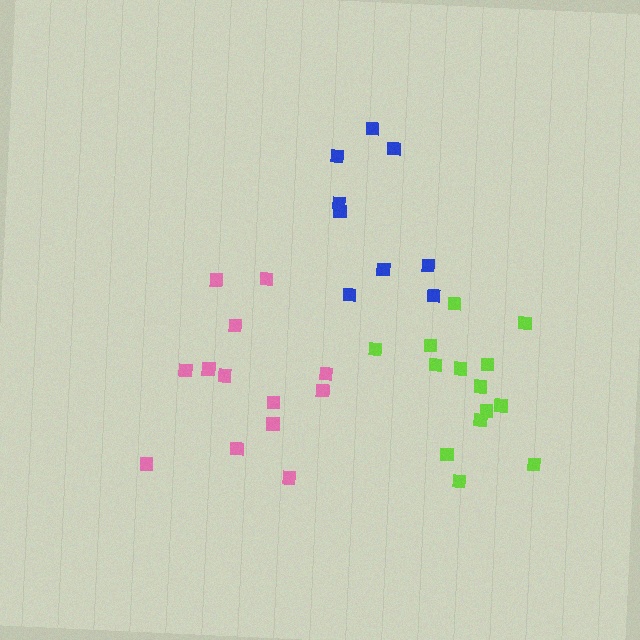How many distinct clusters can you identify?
There are 3 distinct clusters.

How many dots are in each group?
Group 1: 13 dots, Group 2: 9 dots, Group 3: 14 dots (36 total).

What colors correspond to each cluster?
The clusters are colored: pink, blue, lime.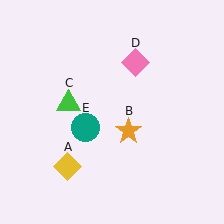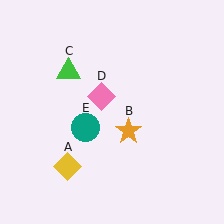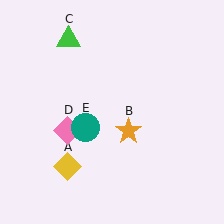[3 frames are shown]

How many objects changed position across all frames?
2 objects changed position: green triangle (object C), pink diamond (object D).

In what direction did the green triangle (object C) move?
The green triangle (object C) moved up.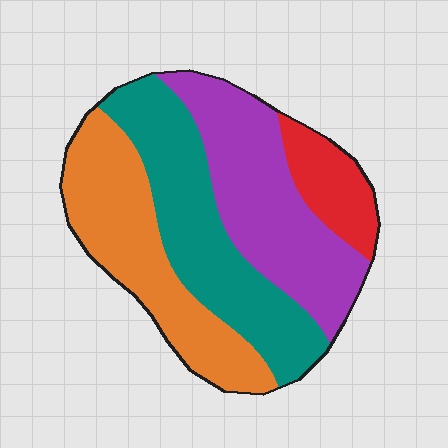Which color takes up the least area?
Red, at roughly 10%.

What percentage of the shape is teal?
Teal covers 31% of the shape.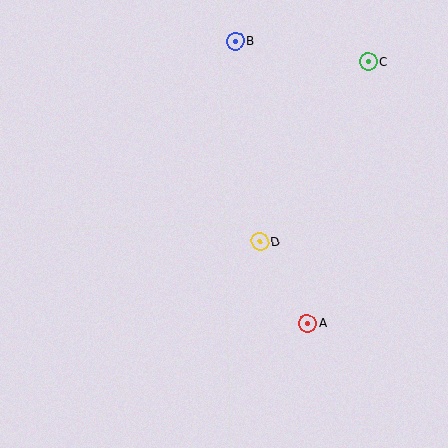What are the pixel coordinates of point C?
Point C is at (368, 62).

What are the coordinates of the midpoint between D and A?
The midpoint between D and A is at (284, 283).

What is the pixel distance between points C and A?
The distance between C and A is 269 pixels.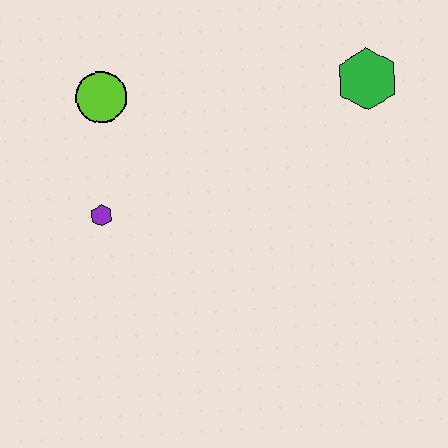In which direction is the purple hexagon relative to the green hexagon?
The purple hexagon is to the left of the green hexagon.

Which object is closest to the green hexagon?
The lime circle is closest to the green hexagon.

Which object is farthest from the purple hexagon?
The green hexagon is farthest from the purple hexagon.